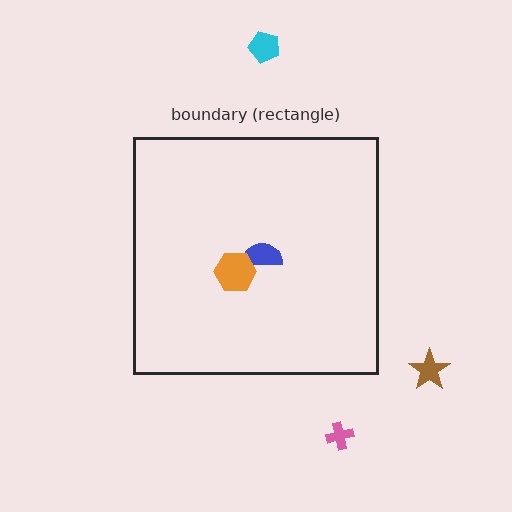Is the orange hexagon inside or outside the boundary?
Inside.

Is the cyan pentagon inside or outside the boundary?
Outside.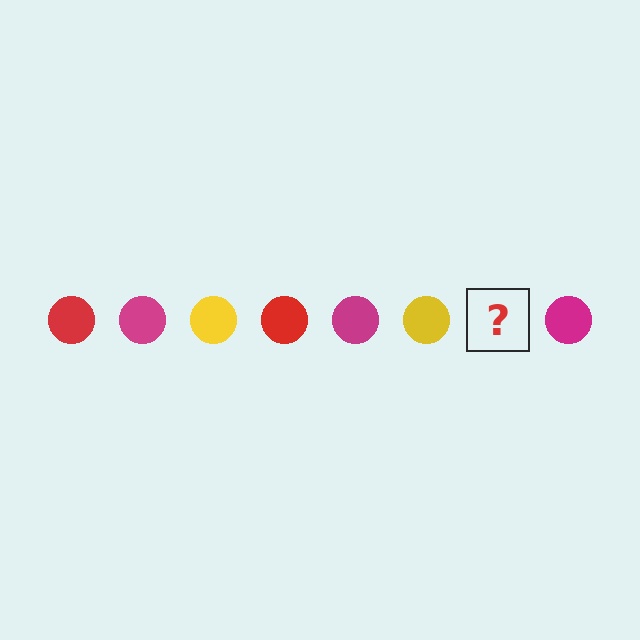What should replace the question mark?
The question mark should be replaced with a red circle.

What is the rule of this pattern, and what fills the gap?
The rule is that the pattern cycles through red, magenta, yellow circles. The gap should be filled with a red circle.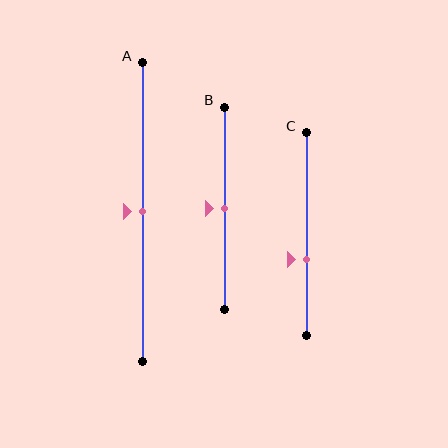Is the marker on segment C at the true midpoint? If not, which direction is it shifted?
No, the marker on segment C is shifted downward by about 12% of the segment length.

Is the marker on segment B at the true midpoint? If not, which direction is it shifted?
Yes, the marker on segment B is at the true midpoint.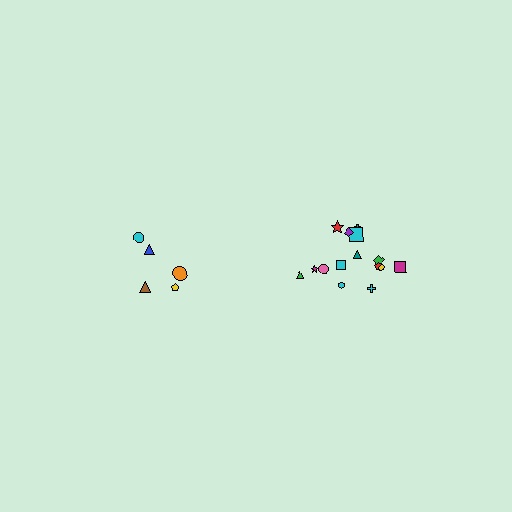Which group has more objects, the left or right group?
The right group.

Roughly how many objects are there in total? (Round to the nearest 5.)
Roughly 20 objects in total.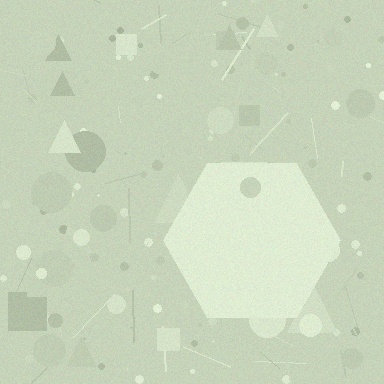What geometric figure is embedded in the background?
A hexagon is embedded in the background.